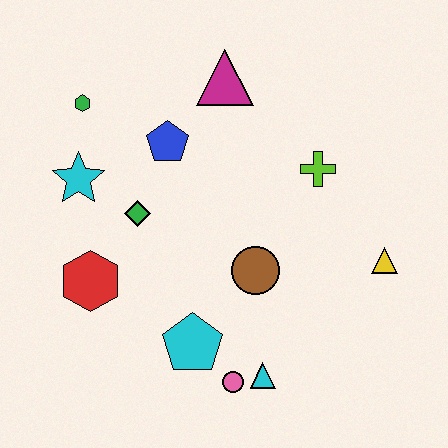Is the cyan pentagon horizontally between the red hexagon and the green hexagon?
No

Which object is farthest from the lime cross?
The red hexagon is farthest from the lime cross.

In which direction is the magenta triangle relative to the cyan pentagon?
The magenta triangle is above the cyan pentagon.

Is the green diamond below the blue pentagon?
Yes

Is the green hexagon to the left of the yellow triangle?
Yes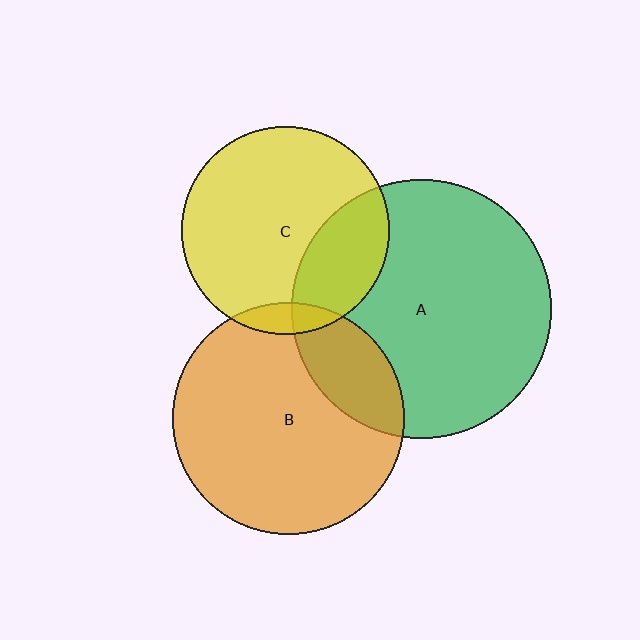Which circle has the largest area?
Circle A (green).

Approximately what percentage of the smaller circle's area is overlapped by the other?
Approximately 5%.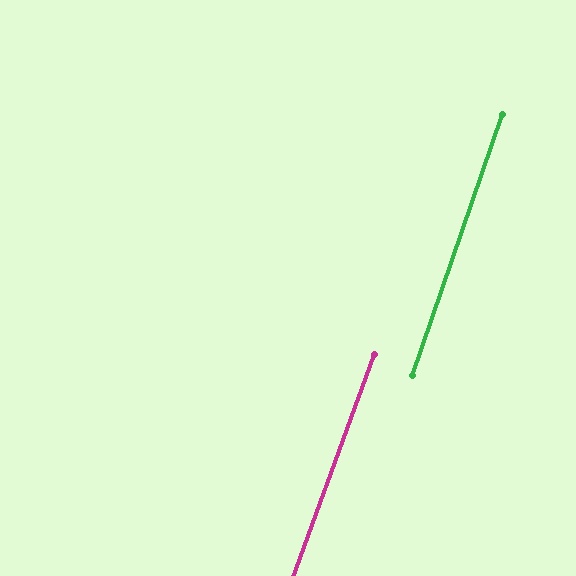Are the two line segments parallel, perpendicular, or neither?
Parallel — their directions differ by only 1.0°.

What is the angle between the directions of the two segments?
Approximately 1 degree.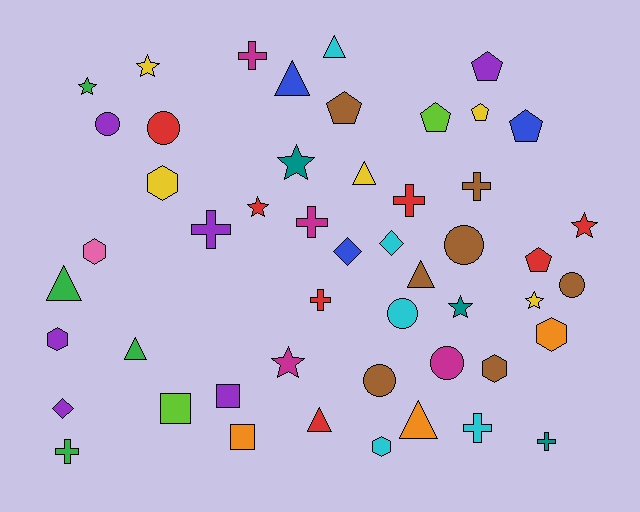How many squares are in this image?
There are 3 squares.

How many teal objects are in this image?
There are 3 teal objects.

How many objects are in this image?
There are 50 objects.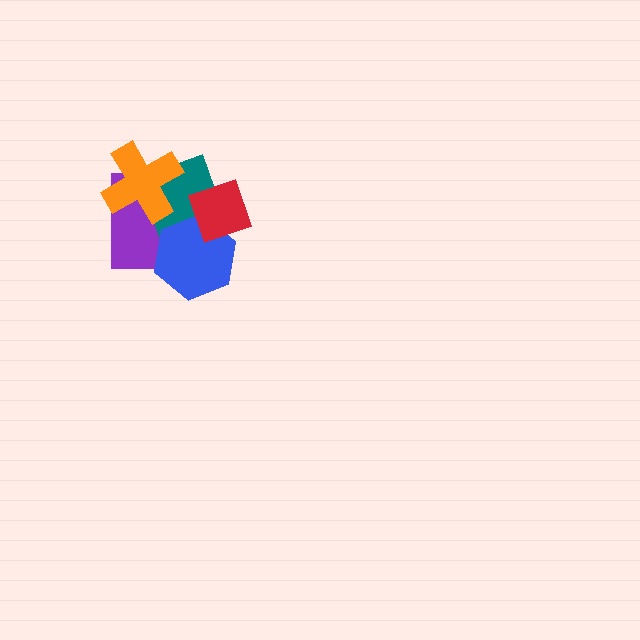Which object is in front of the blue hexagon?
The red diamond is in front of the blue hexagon.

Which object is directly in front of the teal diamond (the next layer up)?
The blue hexagon is directly in front of the teal diamond.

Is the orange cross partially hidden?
No, no other shape covers it.